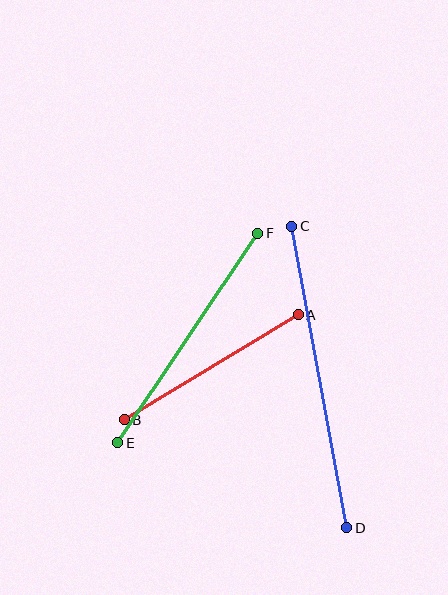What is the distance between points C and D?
The distance is approximately 307 pixels.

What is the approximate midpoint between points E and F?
The midpoint is at approximately (188, 338) pixels.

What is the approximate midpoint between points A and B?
The midpoint is at approximately (211, 367) pixels.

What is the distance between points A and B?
The distance is approximately 203 pixels.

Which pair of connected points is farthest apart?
Points C and D are farthest apart.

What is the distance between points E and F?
The distance is approximately 252 pixels.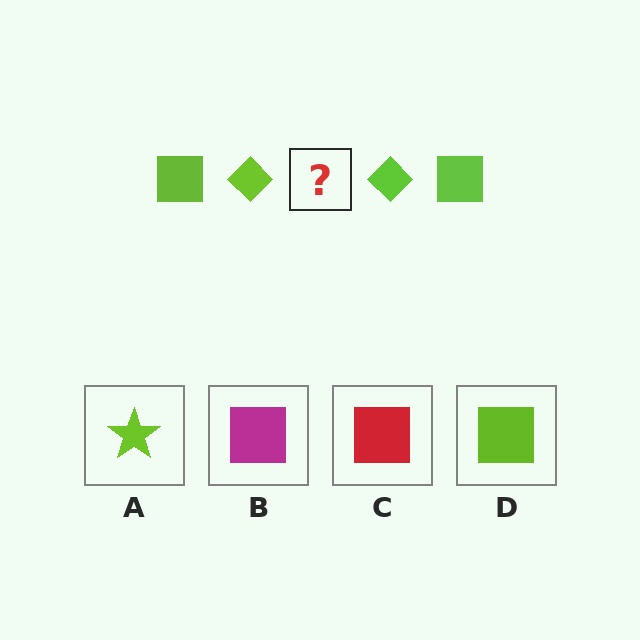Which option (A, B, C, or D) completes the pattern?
D.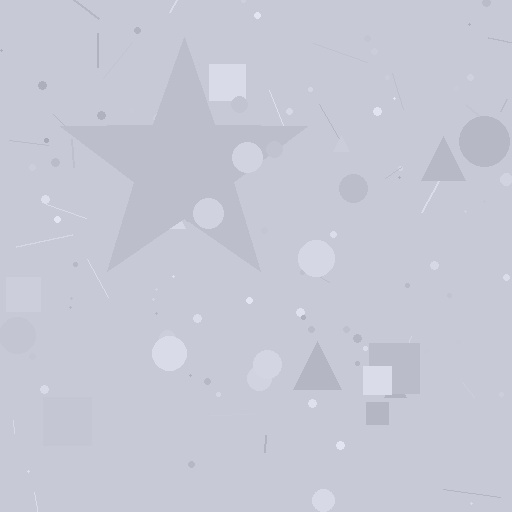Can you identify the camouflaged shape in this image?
The camouflaged shape is a star.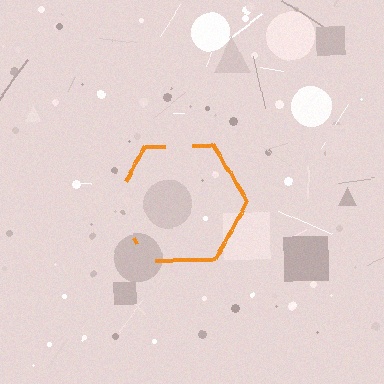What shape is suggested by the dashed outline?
The dashed outline suggests a hexagon.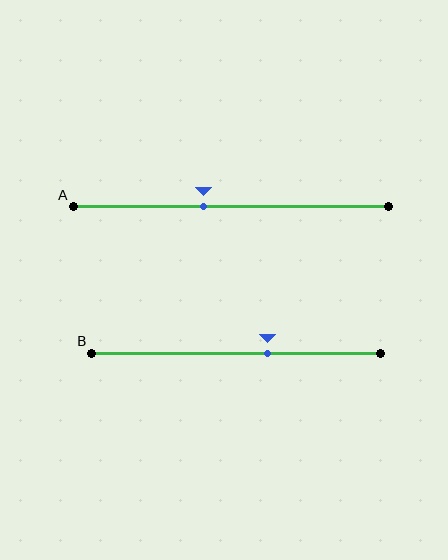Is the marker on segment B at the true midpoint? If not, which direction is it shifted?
No, the marker on segment B is shifted to the right by about 11% of the segment length.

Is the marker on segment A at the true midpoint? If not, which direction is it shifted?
No, the marker on segment A is shifted to the left by about 8% of the segment length.